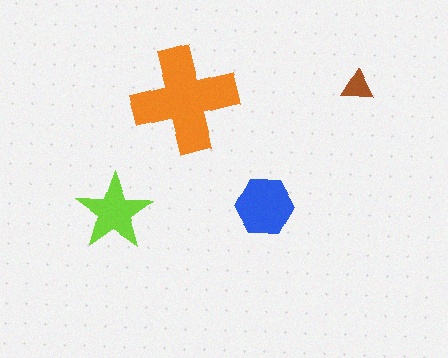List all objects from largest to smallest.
The orange cross, the blue hexagon, the lime star, the brown triangle.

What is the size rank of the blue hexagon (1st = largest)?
2nd.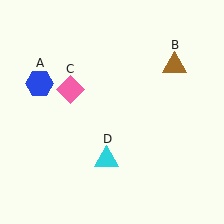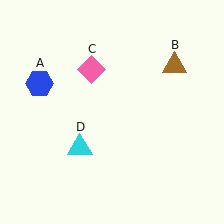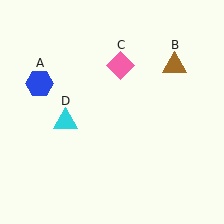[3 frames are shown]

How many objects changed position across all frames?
2 objects changed position: pink diamond (object C), cyan triangle (object D).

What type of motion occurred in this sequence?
The pink diamond (object C), cyan triangle (object D) rotated clockwise around the center of the scene.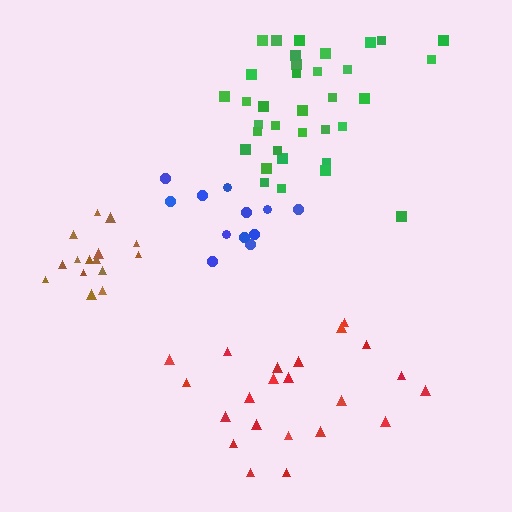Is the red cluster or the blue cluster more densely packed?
Blue.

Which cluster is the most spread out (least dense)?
Red.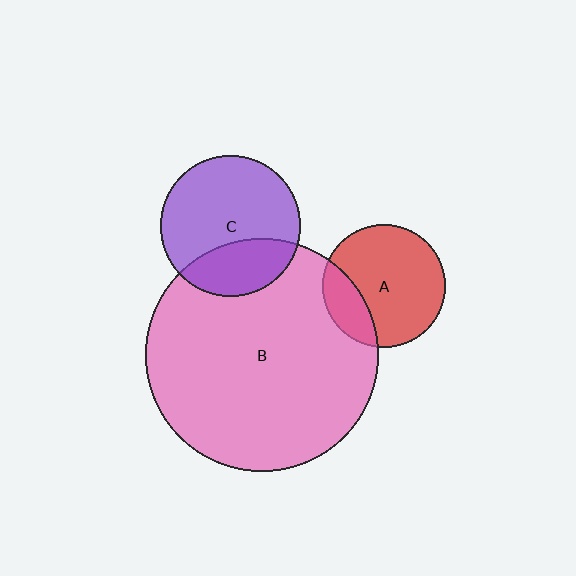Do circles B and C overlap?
Yes.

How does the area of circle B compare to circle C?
Approximately 2.8 times.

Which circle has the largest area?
Circle B (pink).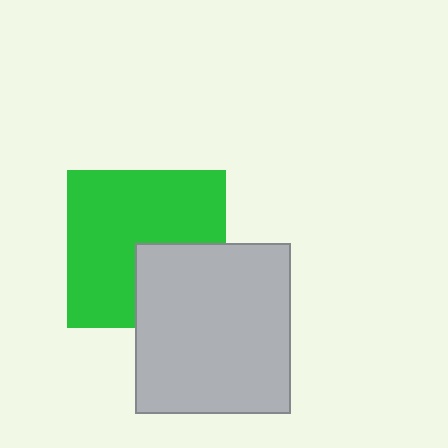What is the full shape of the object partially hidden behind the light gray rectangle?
The partially hidden object is a green square.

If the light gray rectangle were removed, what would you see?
You would see the complete green square.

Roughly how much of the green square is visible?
Most of it is visible (roughly 70%).